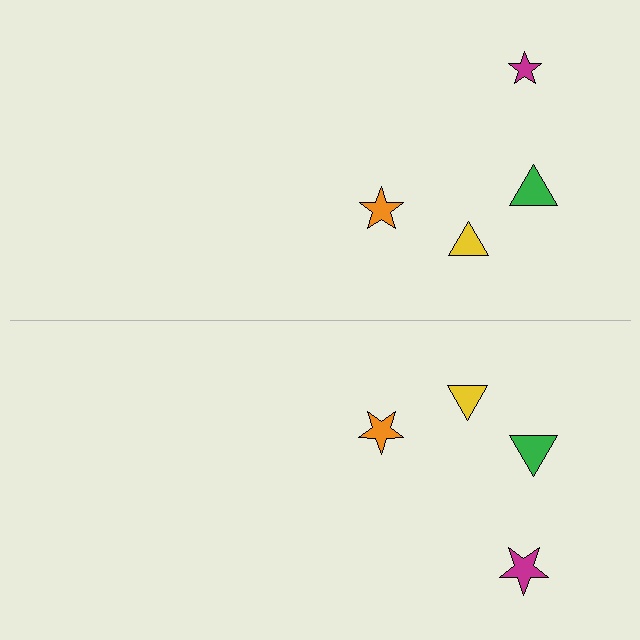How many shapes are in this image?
There are 8 shapes in this image.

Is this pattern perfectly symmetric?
No, the pattern is not perfectly symmetric. The magenta star on the bottom side has a different size than its mirror counterpart.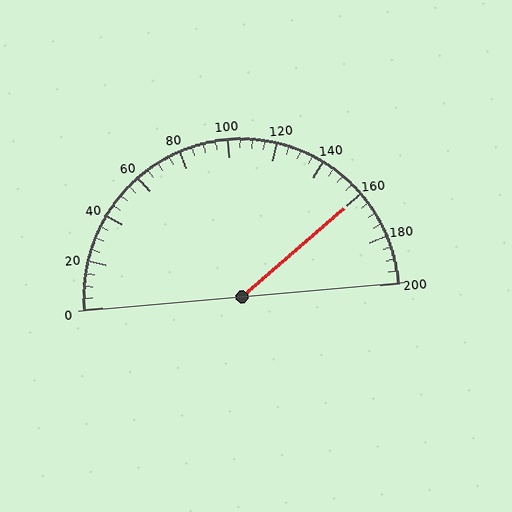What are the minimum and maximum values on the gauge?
The gauge ranges from 0 to 200.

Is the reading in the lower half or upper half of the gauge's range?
The reading is in the upper half of the range (0 to 200).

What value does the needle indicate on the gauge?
The needle indicates approximately 160.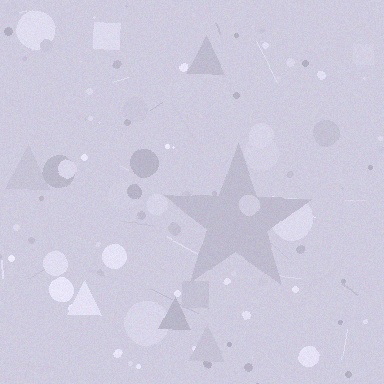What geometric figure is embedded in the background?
A star is embedded in the background.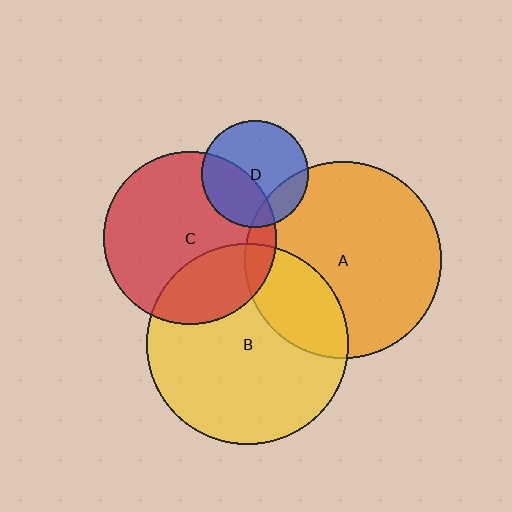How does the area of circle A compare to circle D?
Approximately 3.4 times.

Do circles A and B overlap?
Yes.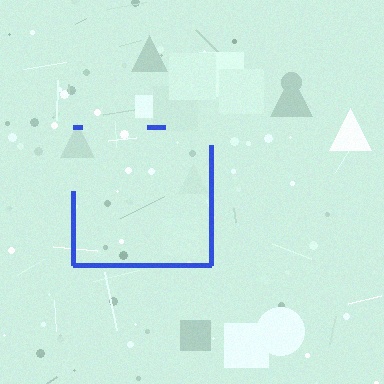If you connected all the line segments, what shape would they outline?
They would outline a square.